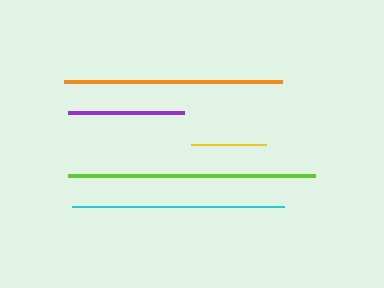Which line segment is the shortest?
The yellow line is the shortest at approximately 75 pixels.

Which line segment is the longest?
The lime line is the longest at approximately 247 pixels.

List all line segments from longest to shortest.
From longest to shortest: lime, orange, cyan, purple, yellow.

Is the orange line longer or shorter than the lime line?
The lime line is longer than the orange line.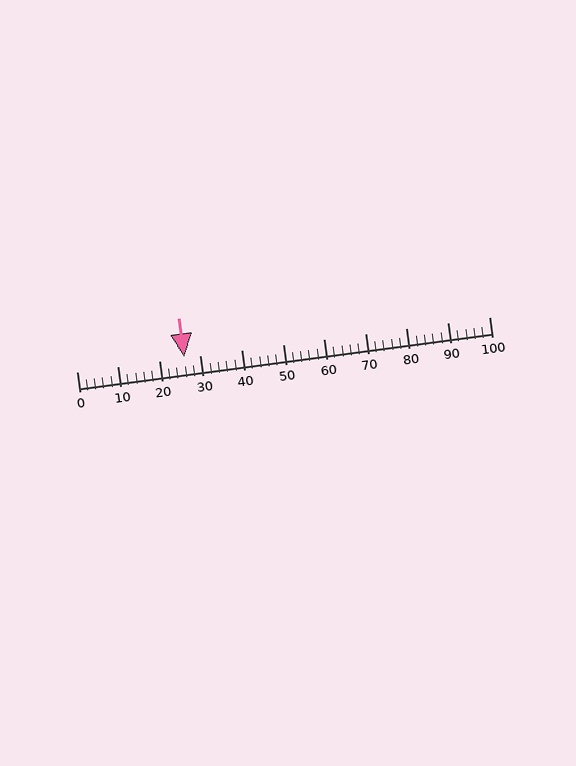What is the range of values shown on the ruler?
The ruler shows values from 0 to 100.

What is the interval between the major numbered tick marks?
The major tick marks are spaced 10 units apart.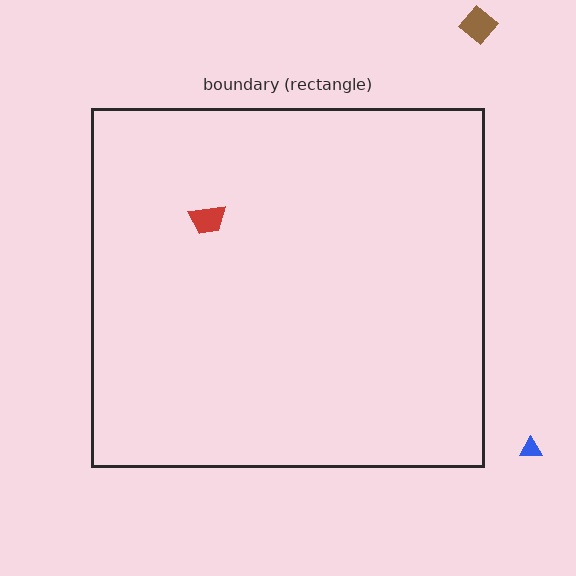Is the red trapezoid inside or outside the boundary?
Inside.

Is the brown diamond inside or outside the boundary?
Outside.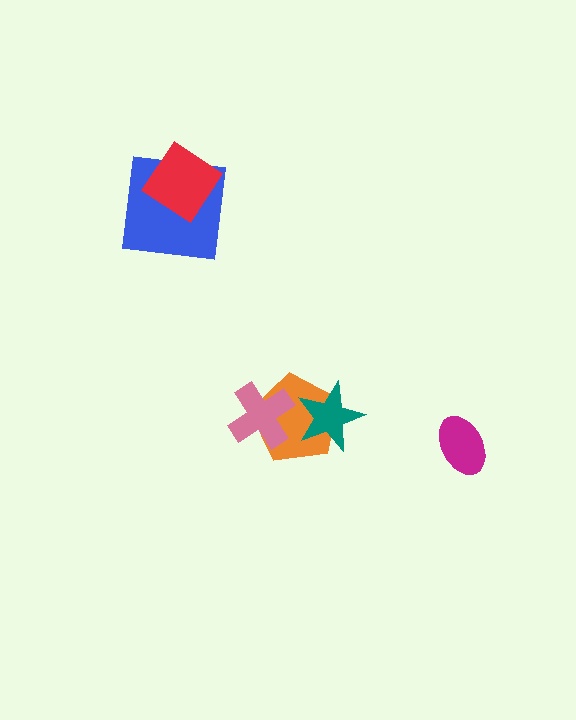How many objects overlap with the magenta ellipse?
0 objects overlap with the magenta ellipse.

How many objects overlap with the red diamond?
1 object overlaps with the red diamond.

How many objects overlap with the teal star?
1 object overlaps with the teal star.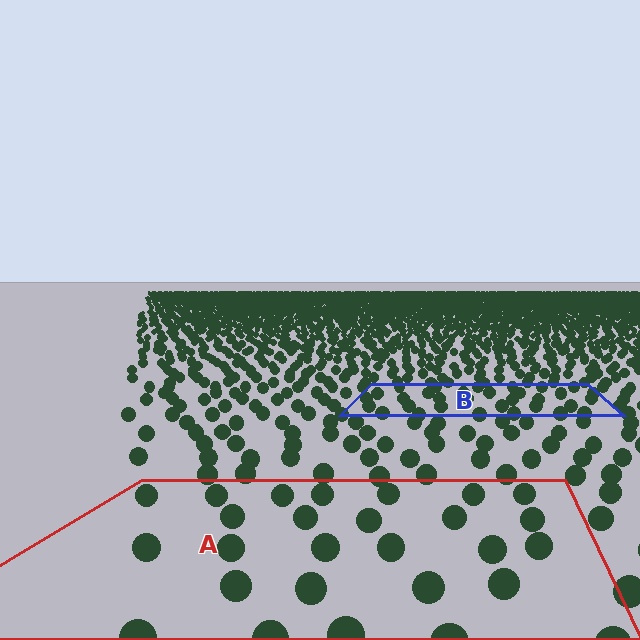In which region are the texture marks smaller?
The texture marks are smaller in region B, because it is farther away.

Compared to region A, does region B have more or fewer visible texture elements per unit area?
Region B has more texture elements per unit area — they are packed more densely because it is farther away.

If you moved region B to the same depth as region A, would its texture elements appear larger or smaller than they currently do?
They would appear larger. At a closer depth, the same texture elements are projected at a bigger on-screen size.